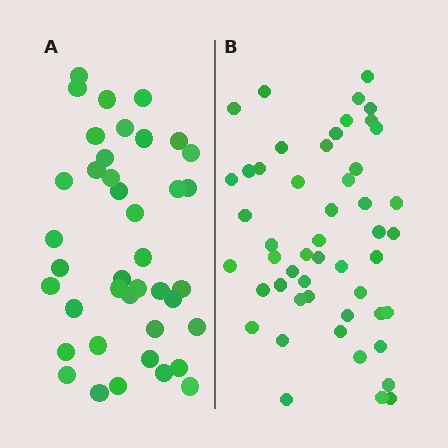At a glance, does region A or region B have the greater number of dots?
Region B (the right region) has more dots.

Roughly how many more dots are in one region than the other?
Region B has roughly 10 or so more dots than region A.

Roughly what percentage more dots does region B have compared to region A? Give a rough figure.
About 25% more.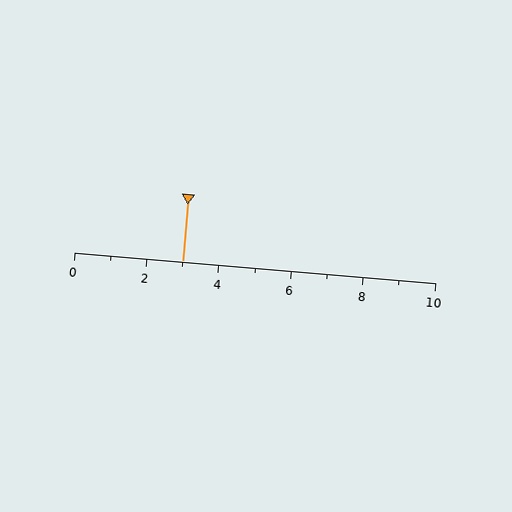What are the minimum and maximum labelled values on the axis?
The axis runs from 0 to 10.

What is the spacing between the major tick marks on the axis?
The major ticks are spaced 2 apart.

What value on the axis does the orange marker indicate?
The marker indicates approximately 3.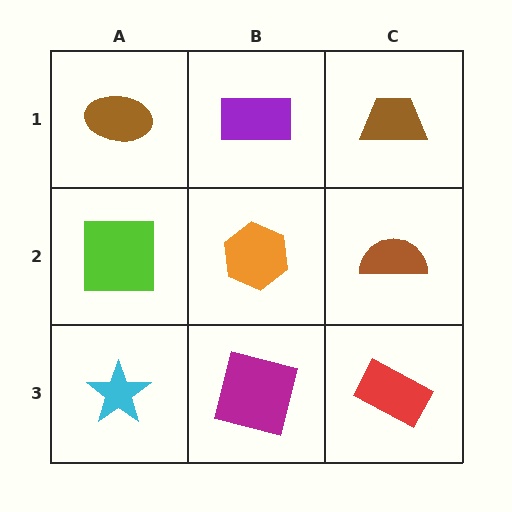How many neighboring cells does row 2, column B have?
4.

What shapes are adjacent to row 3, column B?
An orange hexagon (row 2, column B), a cyan star (row 3, column A), a red rectangle (row 3, column C).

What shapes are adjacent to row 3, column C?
A brown semicircle (row 2, column C), a magenta square (row 3, column B).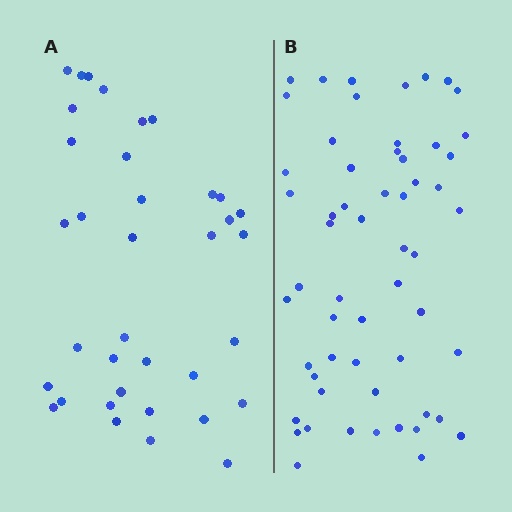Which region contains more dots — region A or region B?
Region B (the right region) has more dots.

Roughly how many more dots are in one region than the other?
Region B has approximately 20 more dots than region A.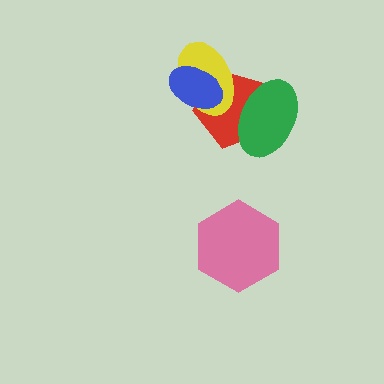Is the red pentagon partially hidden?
Yes, it is partially covered by another shape.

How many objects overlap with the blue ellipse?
2 objects overlap with the blue ellipse.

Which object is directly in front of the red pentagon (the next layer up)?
The yellow ellipse is directly in front of the red pentagon.